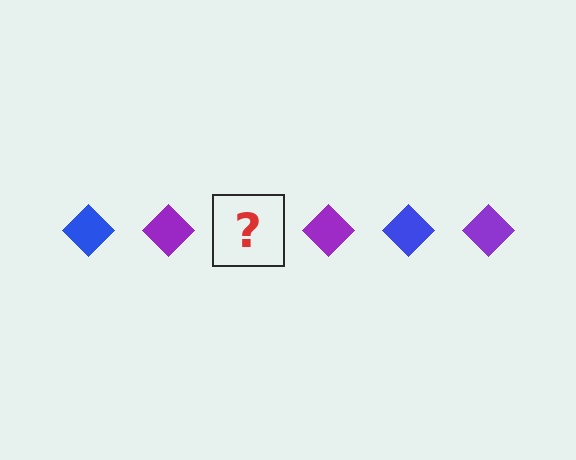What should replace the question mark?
The question mark should be replaced with a blue diamond.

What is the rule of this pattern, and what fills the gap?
The rule is that the pattern cycles through blue, purple diamonds. The gap should be filled with a blue diamond.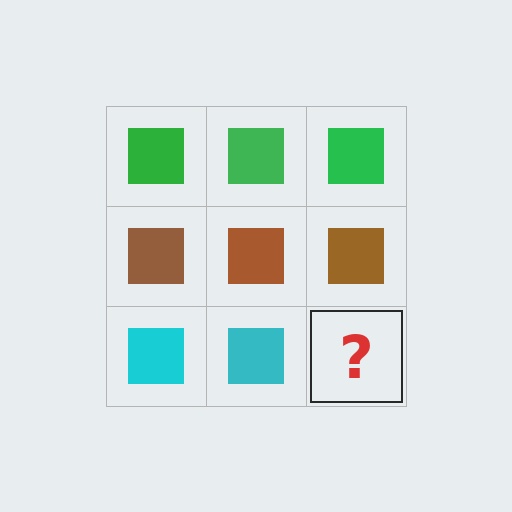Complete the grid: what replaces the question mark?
The question mark should be replaced with a cyan square.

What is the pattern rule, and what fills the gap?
The rule is that each row has a consistent color. The gap should be filled with a cyan square.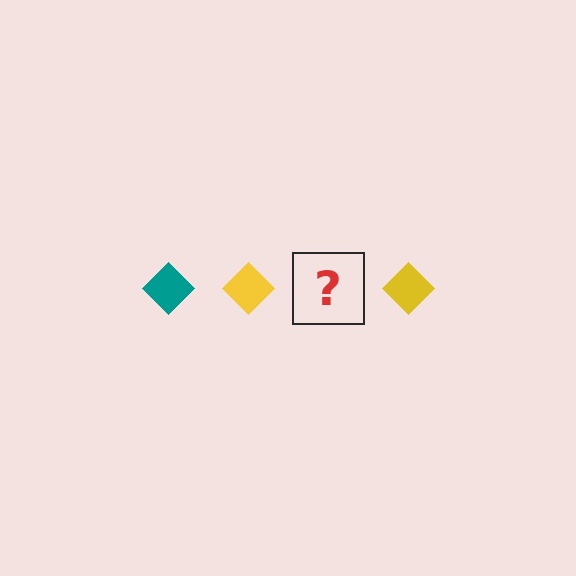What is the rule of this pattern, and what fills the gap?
The rule is that the pattern cycles through teal, yellow diamonds. The gap should be filled with a teal diamond.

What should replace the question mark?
The question mark should be replaced with a teal diamond.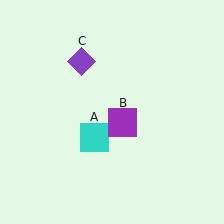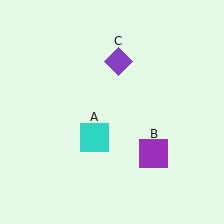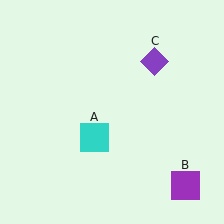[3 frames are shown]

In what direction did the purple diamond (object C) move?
The purple diamond (object C) moved right.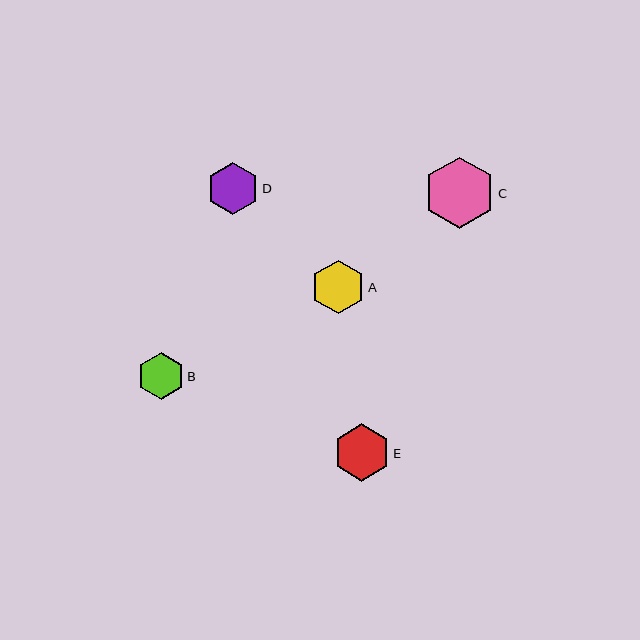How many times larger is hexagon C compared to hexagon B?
Hexagon C is approximately 1.5 times the size of hexagon B.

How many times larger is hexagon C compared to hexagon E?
Hexagon C is approximately 1.2 times the size of hexagon E.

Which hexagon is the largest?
Hexagon C is the largest with a size of approximately 71 pixels.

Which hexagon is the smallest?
Hexagon B is the smallest with a size of approximately 47 pixels.